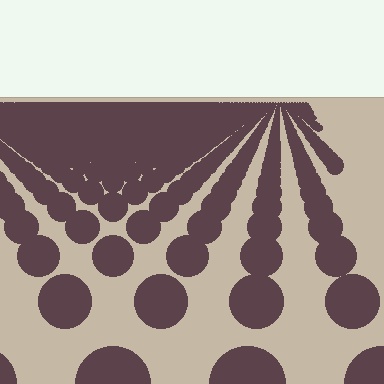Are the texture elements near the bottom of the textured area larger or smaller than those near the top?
Larger. Near the bottom, elements are closer to the viewer and appear at a bigger on-screen size.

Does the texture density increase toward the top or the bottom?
Density increases toward the top.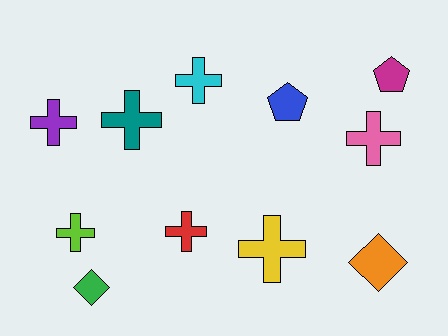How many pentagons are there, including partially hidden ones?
There are 2 pentagons.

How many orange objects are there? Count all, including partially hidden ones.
There is 1 orange object.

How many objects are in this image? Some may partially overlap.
There are 11 objects.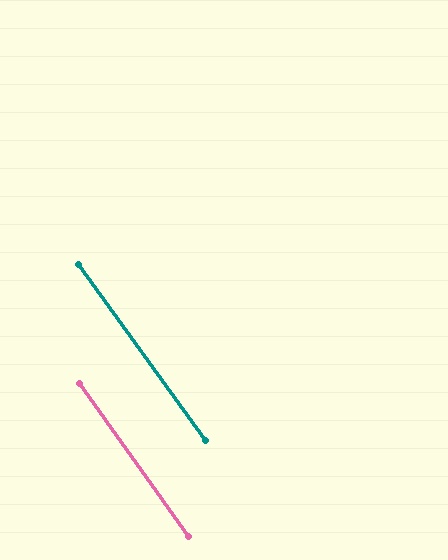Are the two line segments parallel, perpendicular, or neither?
Parallel — their directions differ by only 0.4°.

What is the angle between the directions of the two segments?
Approximately 0 degrees.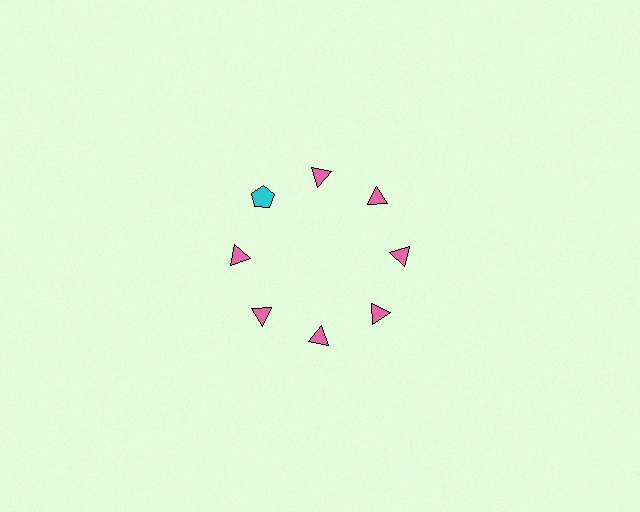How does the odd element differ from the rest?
It differs in both color (cyan instead of pink) and shape (pentagon instead of triangle).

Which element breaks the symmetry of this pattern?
The cyan pentagon at roughly the 10 o'clock position breaks the symmetry. All other shapes are pink triangles.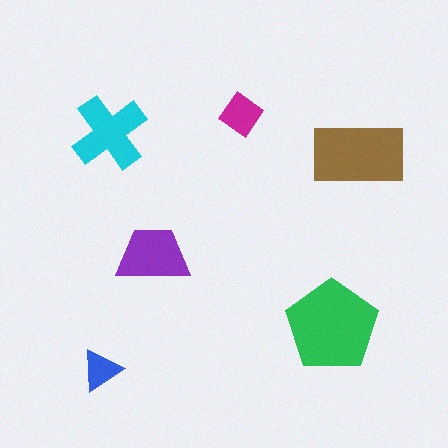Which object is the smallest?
The blue triangle.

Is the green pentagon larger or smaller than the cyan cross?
Larger.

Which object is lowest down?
The blue triangle is bottommost.